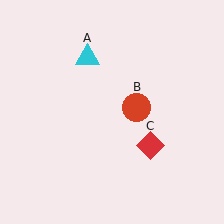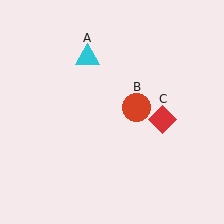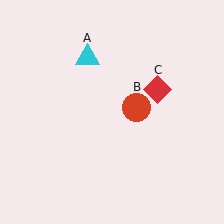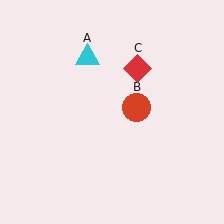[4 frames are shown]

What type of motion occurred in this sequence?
The red diamond (object C) rotated counterclockwise around the center of the scene.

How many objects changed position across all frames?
1 object changed position: red diamond (object C).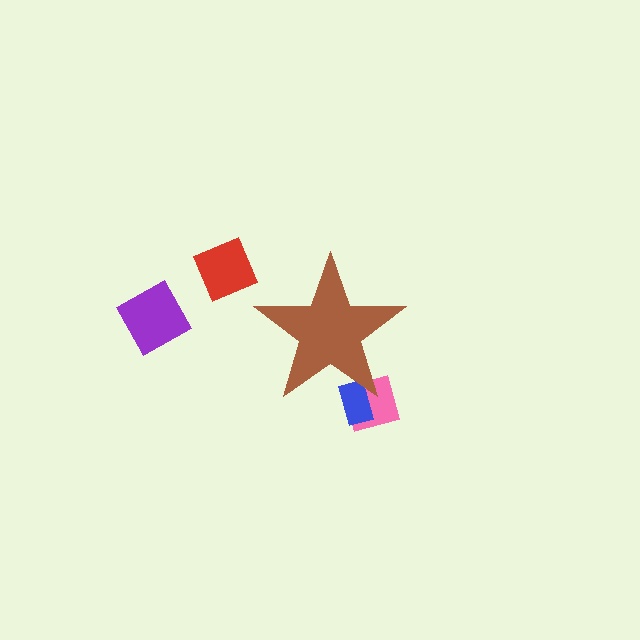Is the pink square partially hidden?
Yes, the pink square is partially hidden behind the brown star.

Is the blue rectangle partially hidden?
Yes, the blue rectangle is partially hidden behind the brown star.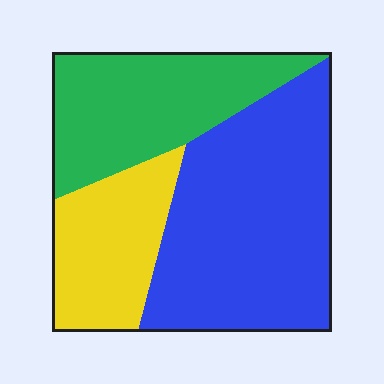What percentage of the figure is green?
Green takes up about one third (1/3) of the figure.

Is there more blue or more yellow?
Blue.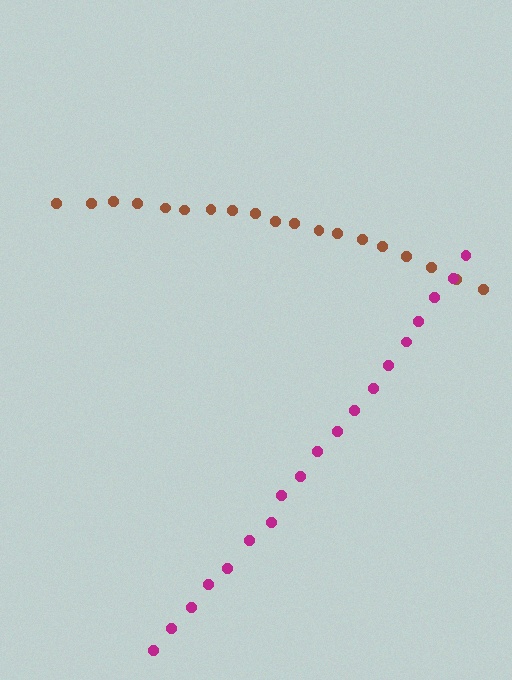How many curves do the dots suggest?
There are 2 distinct paths.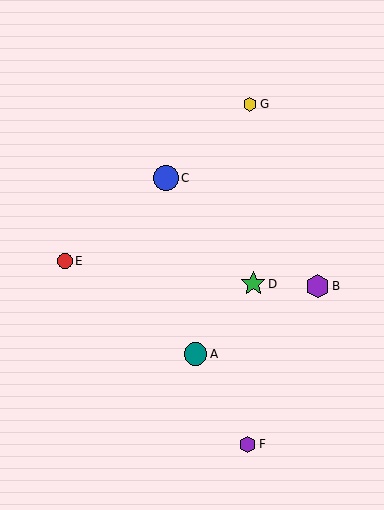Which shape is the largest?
The blue circle (labeled C) is the largest.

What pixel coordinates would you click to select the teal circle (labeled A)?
Click at (195, 354) to select the teal circle A.